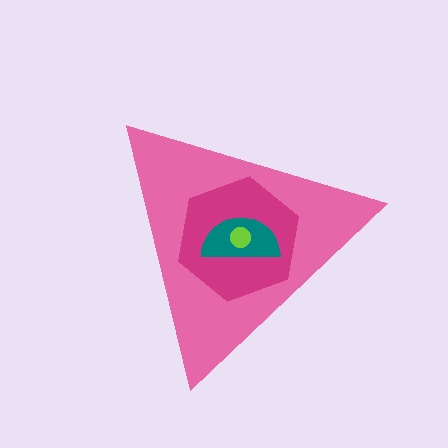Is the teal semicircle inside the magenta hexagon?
Yes.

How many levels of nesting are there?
4.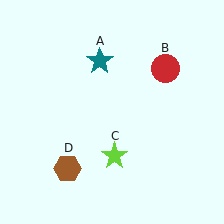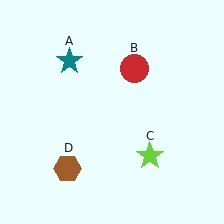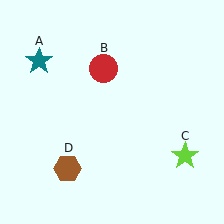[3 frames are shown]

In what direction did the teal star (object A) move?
The teal star (object A) moved left.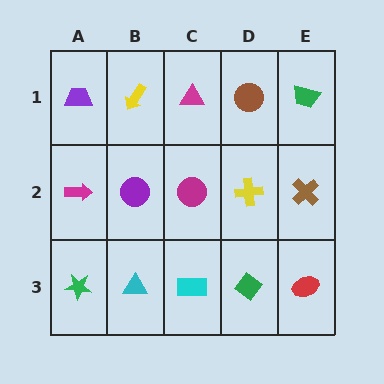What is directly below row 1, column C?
A magenta circle.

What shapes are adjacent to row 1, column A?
A magenta arrow (row 2, column A), a yellow arrow (row 1, column B).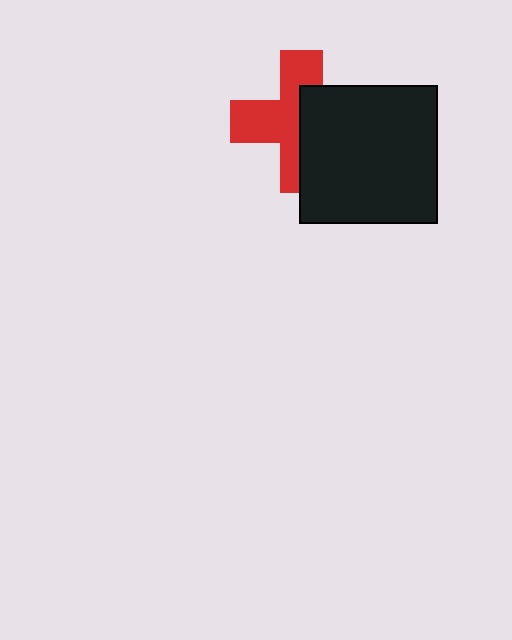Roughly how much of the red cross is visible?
About half of it is visible (roughly 55%).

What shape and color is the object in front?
The object in front is a black square.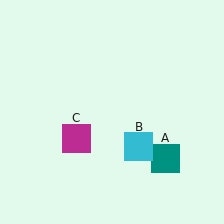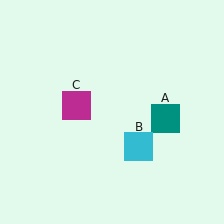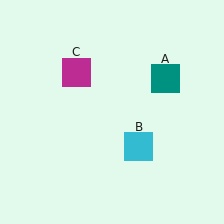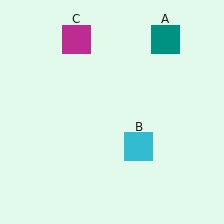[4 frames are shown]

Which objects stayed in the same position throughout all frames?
Cyan square (object B) remained stationary.